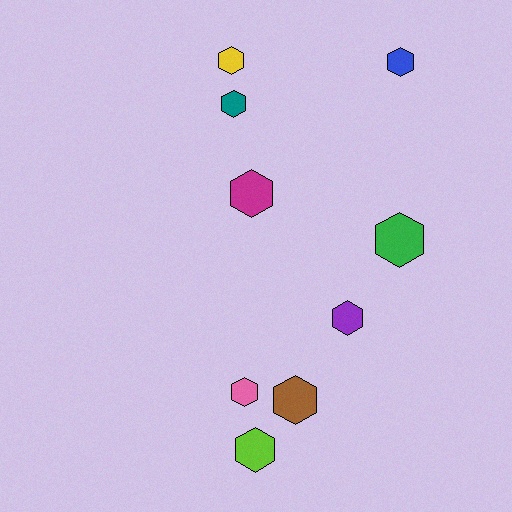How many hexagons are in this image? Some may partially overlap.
There are 9 hexagons.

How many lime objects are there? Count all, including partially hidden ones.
There is 1 lime object.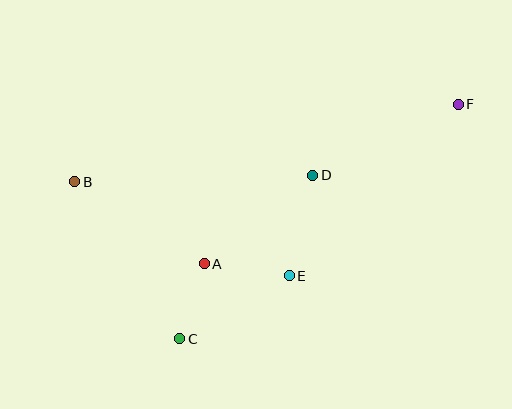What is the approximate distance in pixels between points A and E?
The distance between A and E is approximately 86 pixels.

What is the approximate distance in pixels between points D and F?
The distance between D and F is approximately 162 pixels.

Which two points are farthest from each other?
Points B and F are farthest from each other.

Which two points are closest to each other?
Points A and C are closest to each other.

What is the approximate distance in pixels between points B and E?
The distance between B and E is approximately 234 pixels.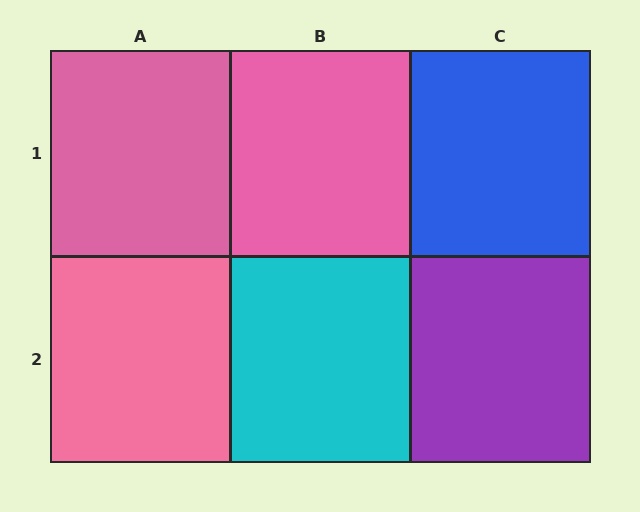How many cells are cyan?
1 cell is cyan.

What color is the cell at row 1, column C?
Blue.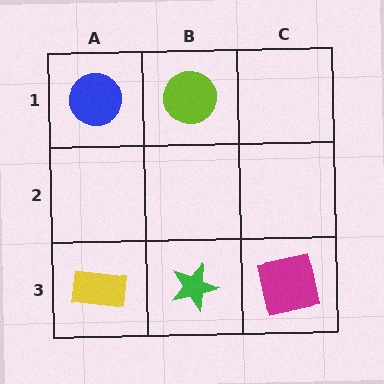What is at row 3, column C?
A magenta square.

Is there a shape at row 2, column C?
No, that cell is empty.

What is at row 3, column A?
A yellow rectangle.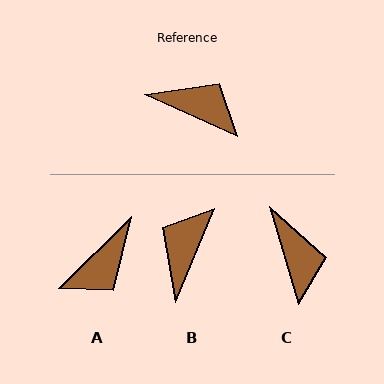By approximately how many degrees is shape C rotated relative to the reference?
Approximately 49 degrees clockwise.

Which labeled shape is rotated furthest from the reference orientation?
A, about 111 degrees away.